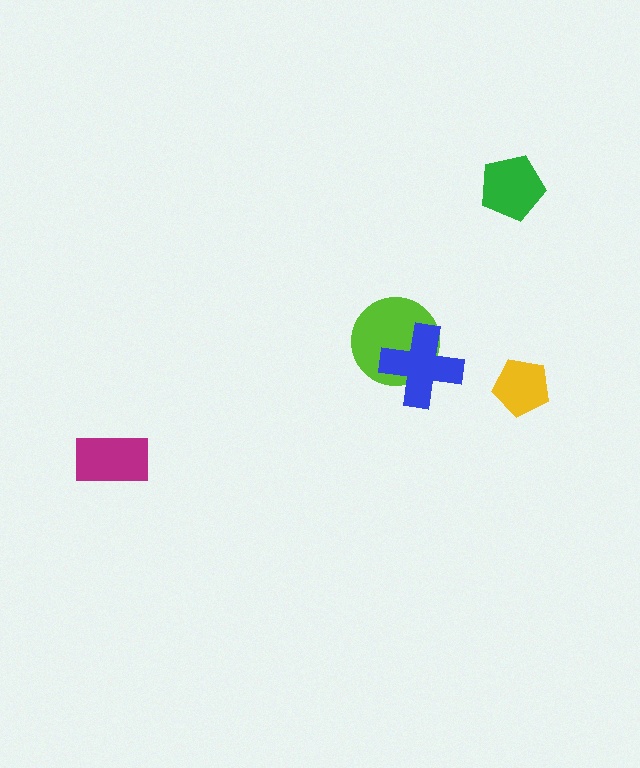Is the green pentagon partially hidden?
No, no other shape covers it.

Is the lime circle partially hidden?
Yes, it is partially covered by another shape.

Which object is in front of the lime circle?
The blue cross is in front of the lime circle.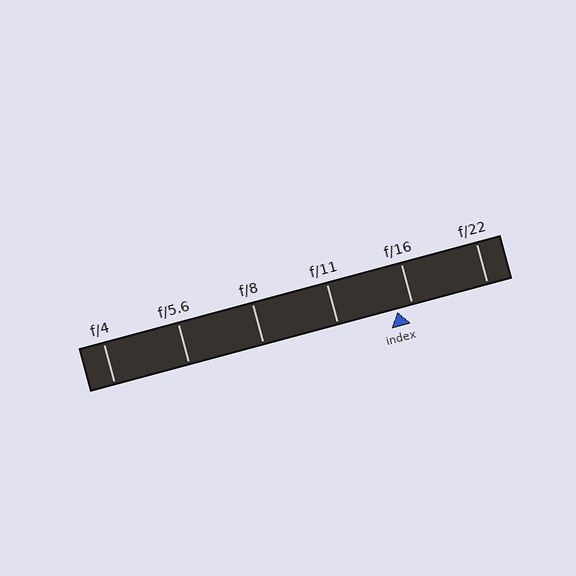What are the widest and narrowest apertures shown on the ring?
The widest aperture shown is f/4 and the narrowest is f/22.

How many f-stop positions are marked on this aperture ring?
There are 6 f-stop positions marked.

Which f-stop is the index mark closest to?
The index mark is closest to f/16.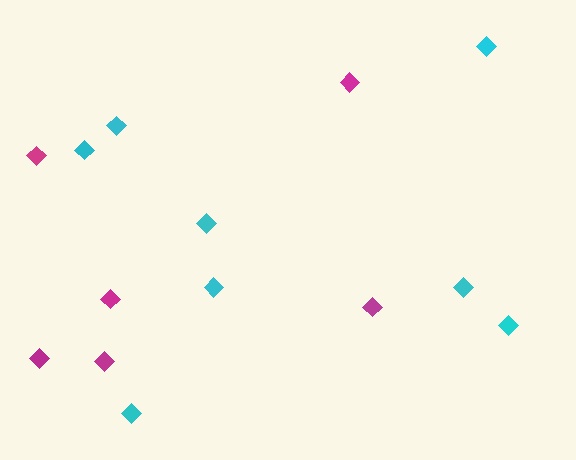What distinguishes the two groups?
There are 2 groups: one group of cyan diamonds (8) and one group of magenta diamonds (6).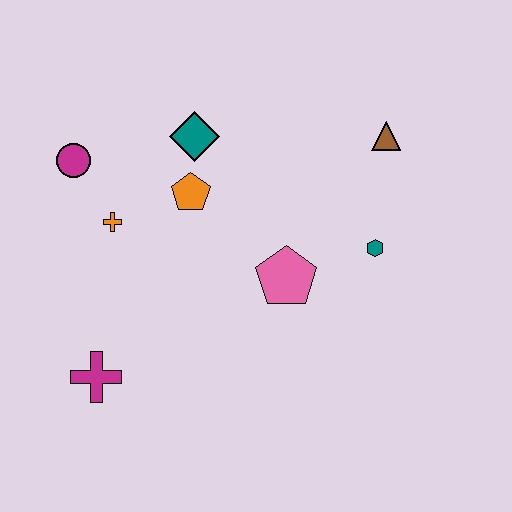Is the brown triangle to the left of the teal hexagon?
No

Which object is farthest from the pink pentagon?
The magenta circle is farthest from the pink pentagon.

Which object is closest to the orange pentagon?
The teal diamond is closest to the orange pentagon.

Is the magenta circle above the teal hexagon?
Yes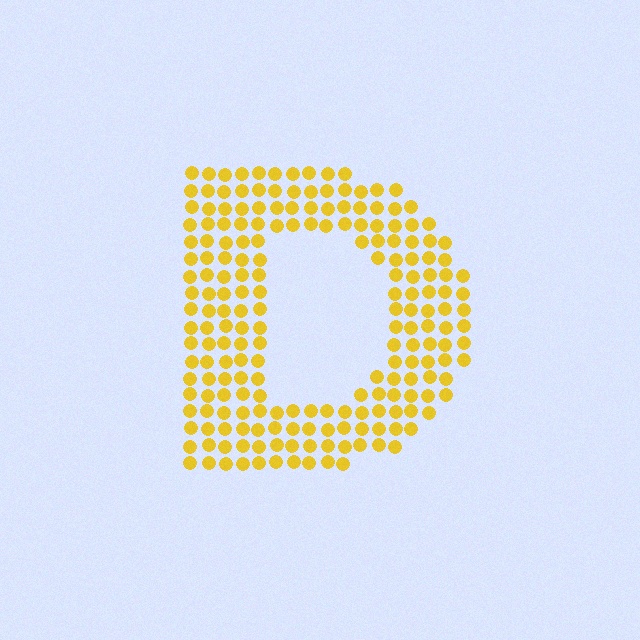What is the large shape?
The large shape is the letter D.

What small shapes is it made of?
It is made of small circles.